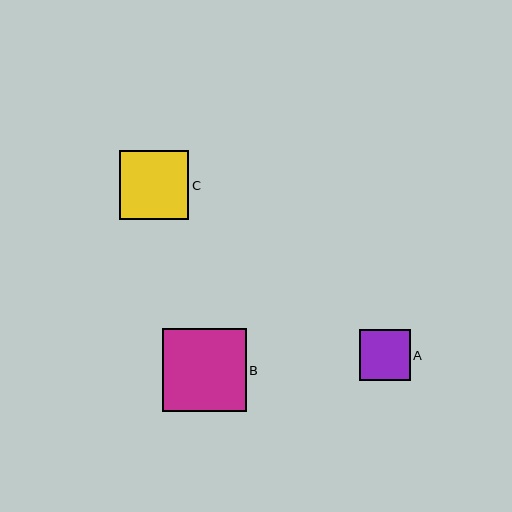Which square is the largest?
Square B is the largest with a size of approximately 83 pixels.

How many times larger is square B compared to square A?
Square B is approximately 1.6 times the size of square A.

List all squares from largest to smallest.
From largest to smallest: B, C, A.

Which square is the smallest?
Square A is the smallest with a size of approximately 51 pixels.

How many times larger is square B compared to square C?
Square B is approximately 1.2 times the size of square C.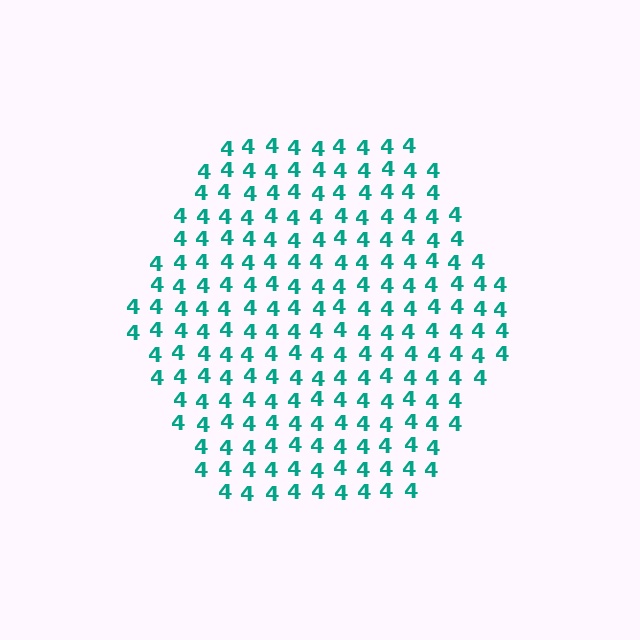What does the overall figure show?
The overall figure shows a hexagon.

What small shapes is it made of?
It is made of small digit 4's.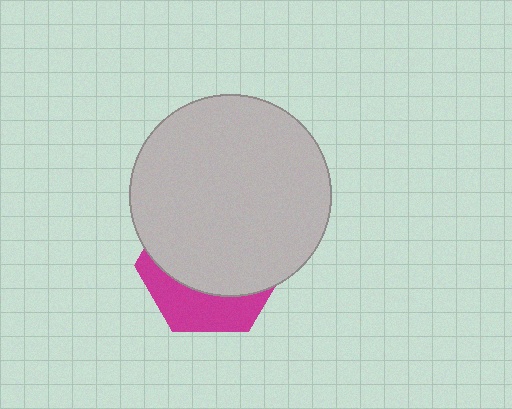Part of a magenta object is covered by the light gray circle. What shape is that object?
It is a hexagon.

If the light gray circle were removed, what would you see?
You would see the complete magenta hexagon.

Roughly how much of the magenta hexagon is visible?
A small part of it is visible (roughly 32%).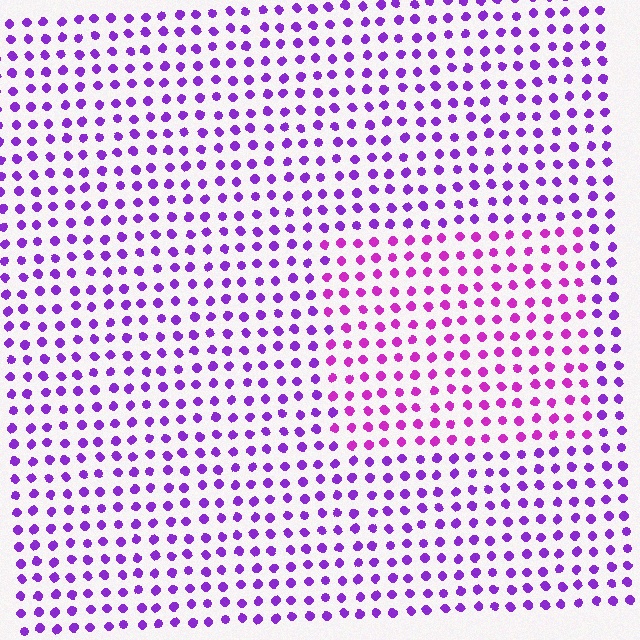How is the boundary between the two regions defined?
The boundary is defined purely by a slight shift in hue (about 29 degrees). Spacing, size, and orientation are identical on both sides.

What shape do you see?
I see a rectangle.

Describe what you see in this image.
The image is filled with small purple elements in a uniform arrangement. A rectangle-shaped region is visible where the elements are tinted to a slightly different hue, forming a subtle color boundary.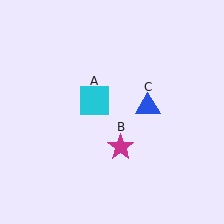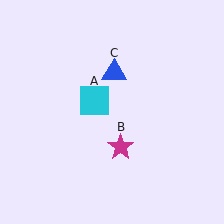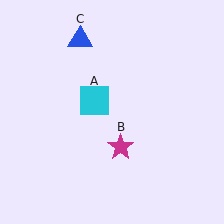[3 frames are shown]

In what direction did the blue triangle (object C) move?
The blue triangle (object C) moved up and to the left.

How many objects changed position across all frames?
1 object changed position: blue triangle (object C).